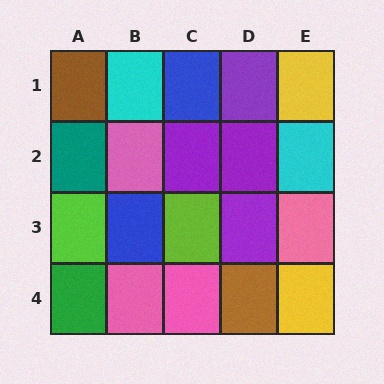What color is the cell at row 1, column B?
Cyan.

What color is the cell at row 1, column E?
Yellow.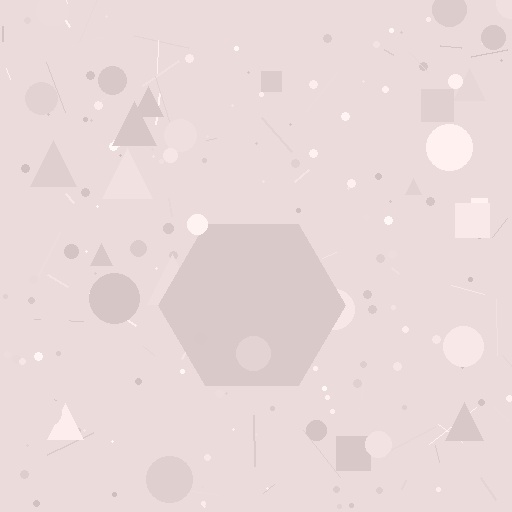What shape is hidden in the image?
A hexagon is hidden in the image.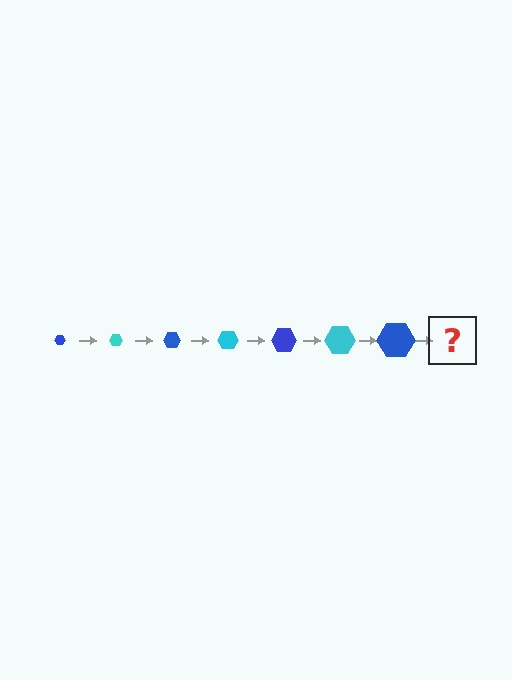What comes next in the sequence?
The next element should be a cyan hexagon, larger than the previous one.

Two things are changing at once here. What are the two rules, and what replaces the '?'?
The two rules are that the hexagon grows larger each step and the color cycles through blue and cyan. The '?' should be a cyan hexagon, larger than the previous one.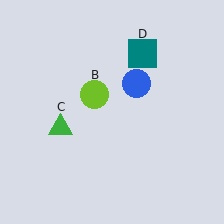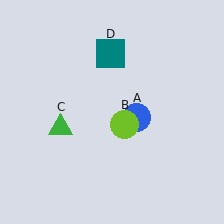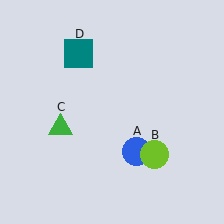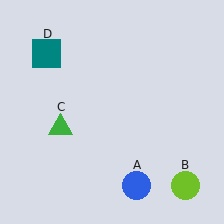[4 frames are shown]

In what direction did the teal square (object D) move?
The teal square (object D) moved left.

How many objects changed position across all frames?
3 objects changed position: blue circle (object A), lime circle (object B), teal square (object D).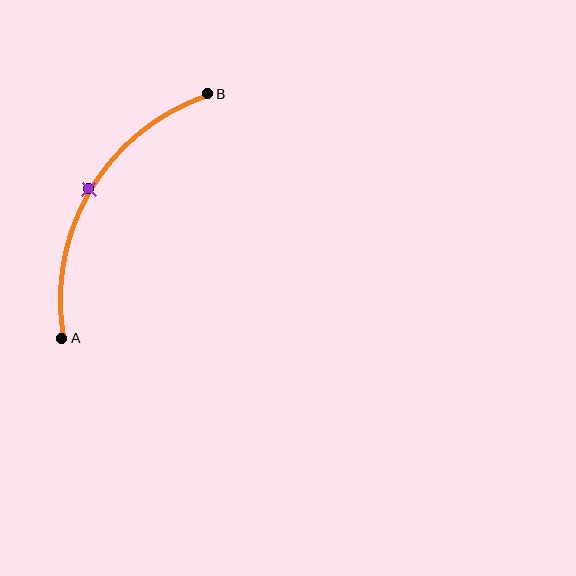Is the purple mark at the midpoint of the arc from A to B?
Yes. The purple mark lies on the arc at equal arc-length from both A and B — it is the arc midpoint.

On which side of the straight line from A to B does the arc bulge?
The arc bulges to the left of the straight line connecting A and B.